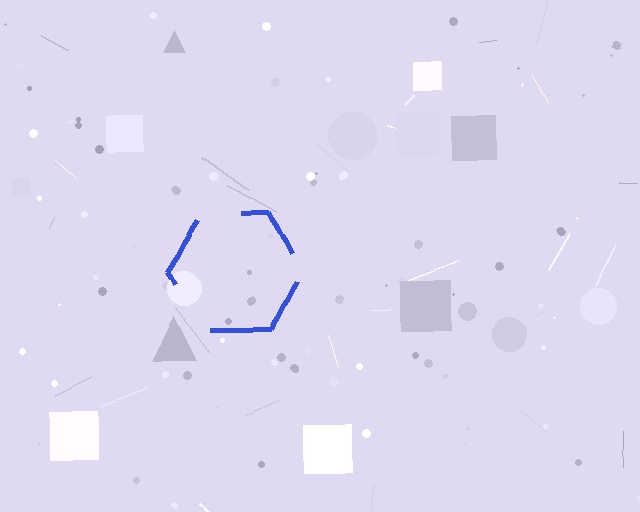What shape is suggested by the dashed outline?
The dashed outline suggests a hexagon.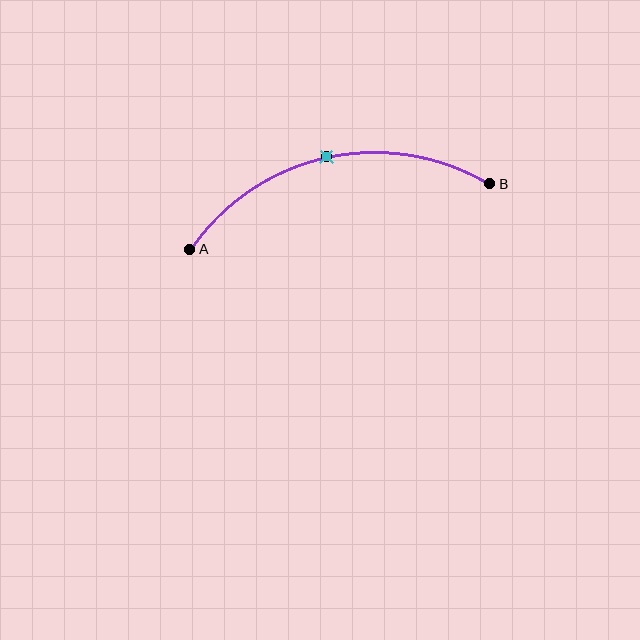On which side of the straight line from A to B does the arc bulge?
The arc bulges above the straight line connecting A and B.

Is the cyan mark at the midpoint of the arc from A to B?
Yes. The cyan mark lies on the arc at equal arc-length from both A and B — it is the arc midpoint.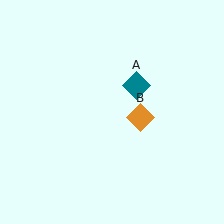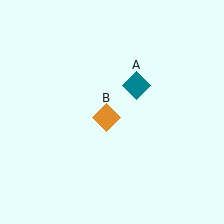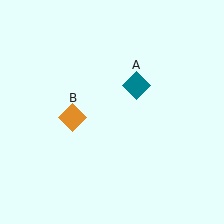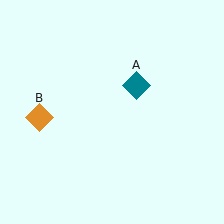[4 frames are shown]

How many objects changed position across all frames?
1 object changed position: orange diamond (object B).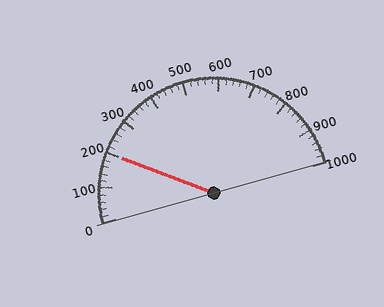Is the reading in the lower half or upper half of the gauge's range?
The reading is in the lower half of the range (0 to 1000).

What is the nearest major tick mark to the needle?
The nearest major tick mark is 200.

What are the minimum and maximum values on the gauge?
The gauge ranges from 0 to 1000.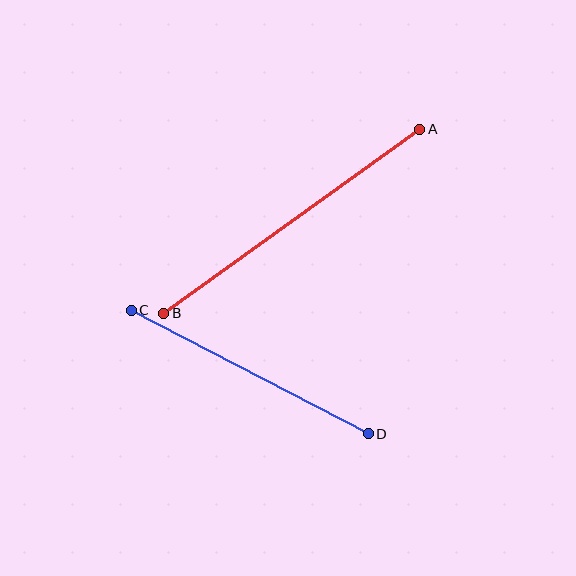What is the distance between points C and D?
The distance is approximately 267 pixels.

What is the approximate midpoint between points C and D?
The midpoint is at approximately (250, 372) pixels.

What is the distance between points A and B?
The distance is approximately 315 pixels.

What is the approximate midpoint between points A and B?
The midpoint is at approximately (292, 221) pixels.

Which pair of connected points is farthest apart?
Points A and B are farthest apart.